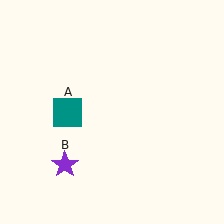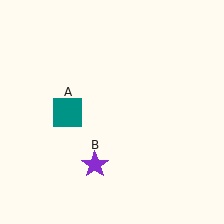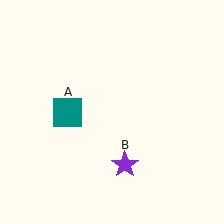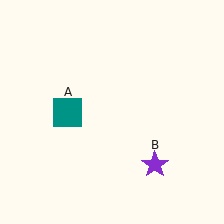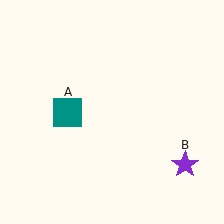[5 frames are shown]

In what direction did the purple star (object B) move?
The purple star (object B) moved right.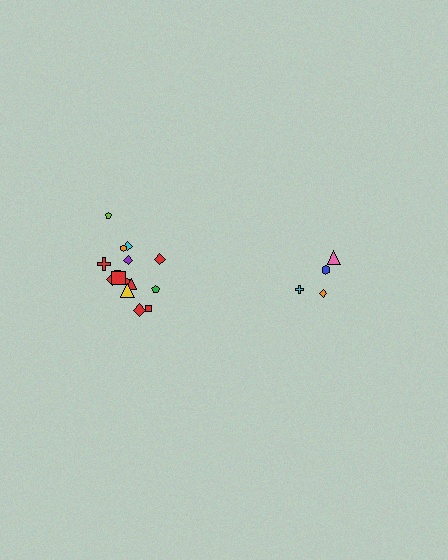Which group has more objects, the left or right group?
The left group.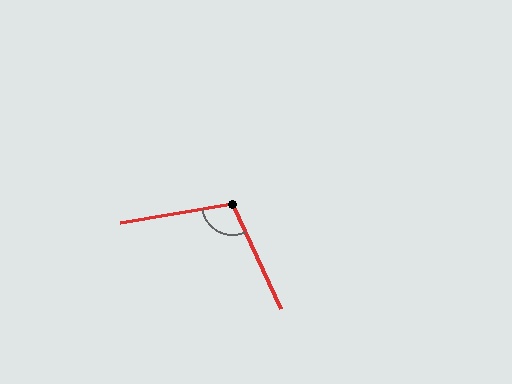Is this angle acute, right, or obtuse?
It is obtuse.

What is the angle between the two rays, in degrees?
Approximately 105 degrees.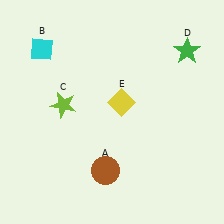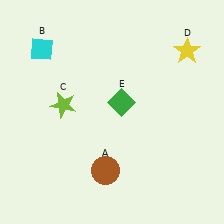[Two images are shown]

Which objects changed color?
D changed from green to yellow. E changed from yellow to green.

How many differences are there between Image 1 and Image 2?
There are 2 differences between the two images.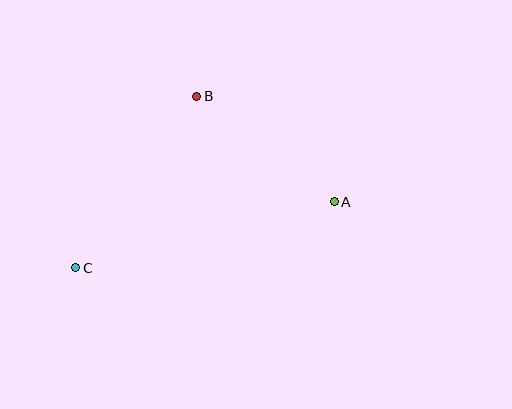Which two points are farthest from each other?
Points A and C are farthest from each other.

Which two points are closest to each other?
Points A and B are closest to each other.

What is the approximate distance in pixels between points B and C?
The distance between B and C is approximately 210 pixels.